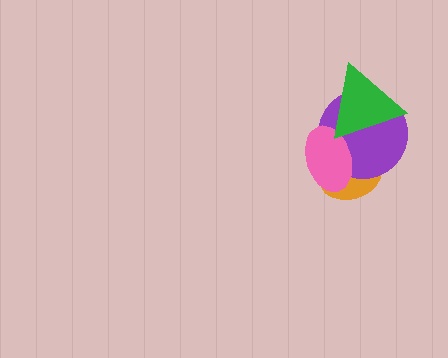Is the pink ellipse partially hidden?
Yes, it is partially covered by another shape.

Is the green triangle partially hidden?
No, no other shape covers it.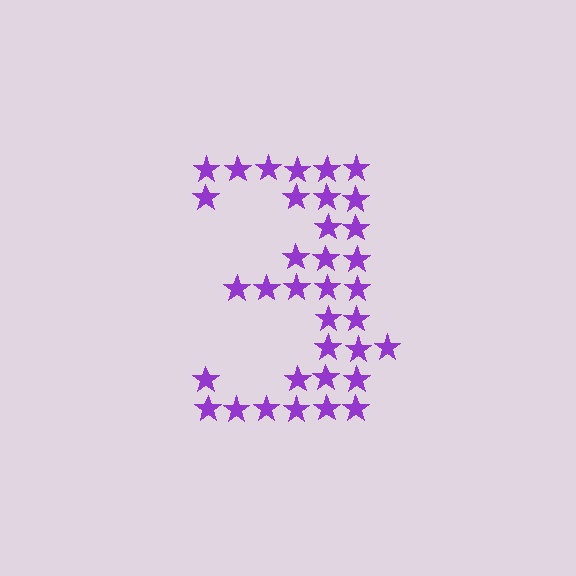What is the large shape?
The large shape is the digit 3.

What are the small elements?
The small elements are stars.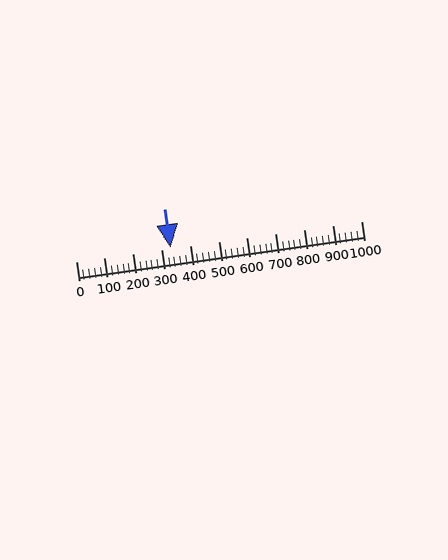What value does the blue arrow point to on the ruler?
The blue arrow points to approximately 332.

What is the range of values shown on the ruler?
The ruler shows values from 0 to 1000.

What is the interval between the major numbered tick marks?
The major tick marks are spaced 100 units apart.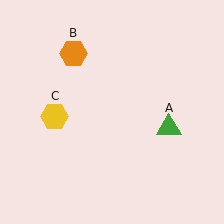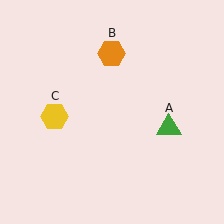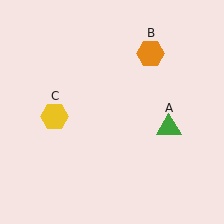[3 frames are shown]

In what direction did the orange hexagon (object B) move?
The orange hexagon (object B) moved right.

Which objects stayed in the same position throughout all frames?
Green triangle (object A) and yellow hexagon (object C) remained stationary.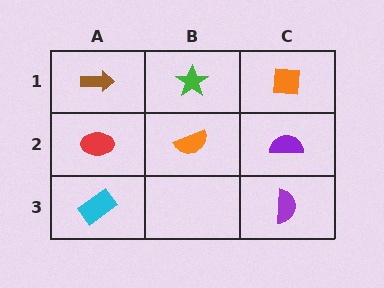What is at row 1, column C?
An orange square.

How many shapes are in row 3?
2 shapes.